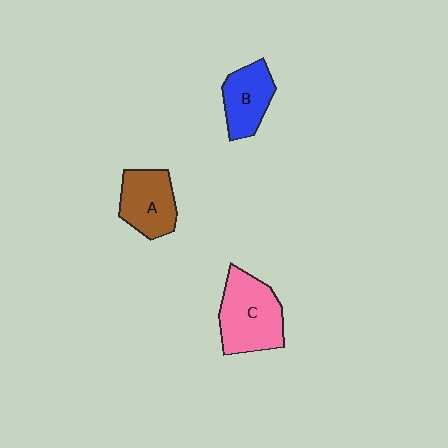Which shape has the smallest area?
Shape B (blue).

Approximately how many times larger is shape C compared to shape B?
Approximately 1.5 times.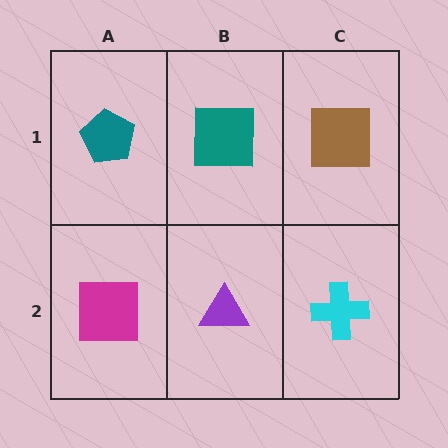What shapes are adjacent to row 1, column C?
A cyan cross (row 2, column C), a teal square (row 1, column B).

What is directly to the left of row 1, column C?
A teal square.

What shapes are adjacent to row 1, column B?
A purple triangle (row 2, column B), a teal pentagon (row 1, column A), a brown square (row 1, column C).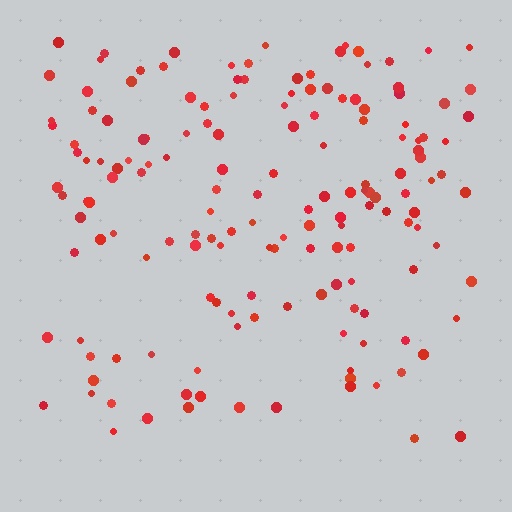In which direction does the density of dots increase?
From bottom to top, with the top side densest.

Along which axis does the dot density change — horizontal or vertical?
Vertical.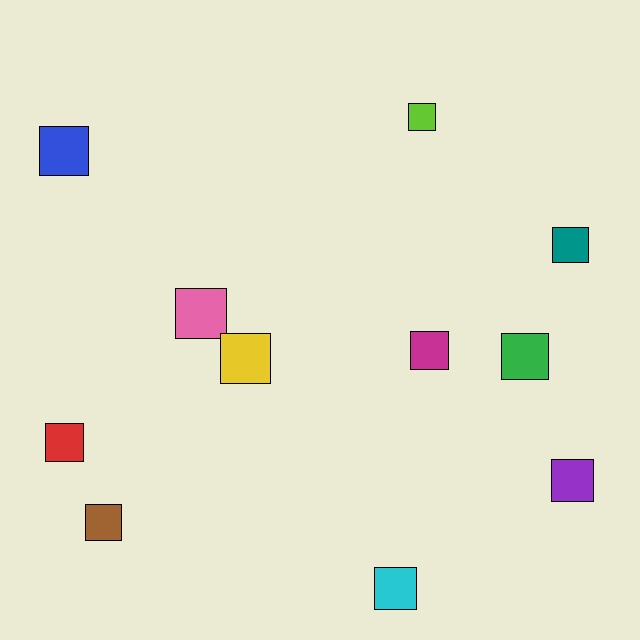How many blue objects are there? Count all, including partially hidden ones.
There is 1 blue object.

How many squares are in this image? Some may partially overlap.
There are 11 squares.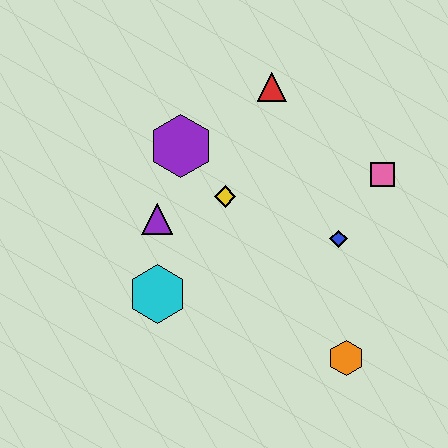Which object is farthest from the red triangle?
The orange hexagon is farthest from the red triangle.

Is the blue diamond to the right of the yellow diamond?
Yes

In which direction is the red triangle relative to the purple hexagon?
The red triangle is to the right of the purple hexagon.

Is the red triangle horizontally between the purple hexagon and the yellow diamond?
No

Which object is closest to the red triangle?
The purple hexagon is closest to the red triangle.